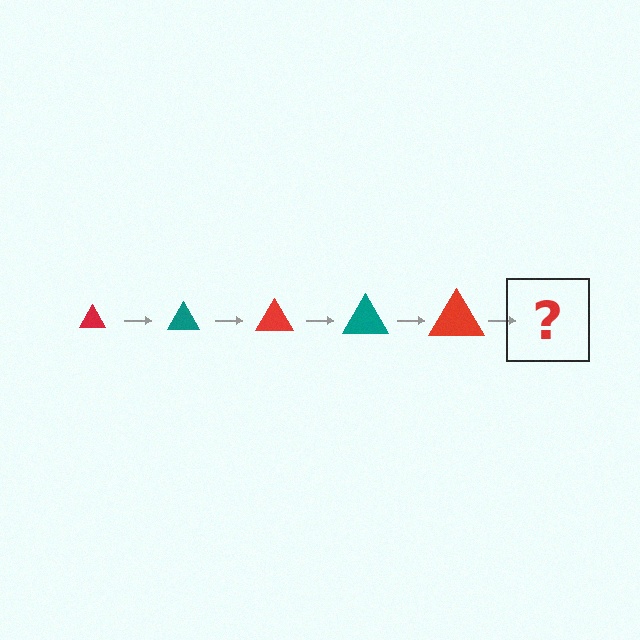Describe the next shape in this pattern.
It should be a teal triangle, larger than the previous one.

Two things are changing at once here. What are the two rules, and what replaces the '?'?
The two rules are that the triangle grows larger each step and the color cycles through red and teal. The '?' should be a teal triangle, larger than the previous one.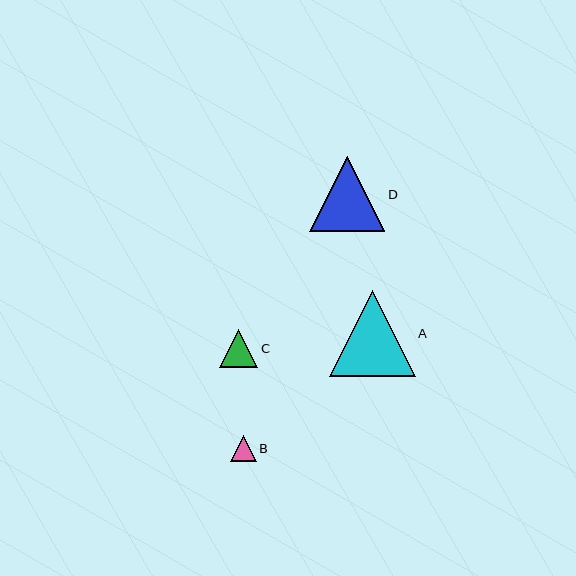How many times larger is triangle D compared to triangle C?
Triangle D is approximately 1.9 times the size of triangle C.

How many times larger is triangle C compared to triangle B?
Triangle C is approximately 1.5 times the size of triangle B.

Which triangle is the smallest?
Triangle B is the smallest with a size of approximately 26 pixels.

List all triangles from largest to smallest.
From largest to smallest: A, D, C, B.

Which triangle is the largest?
Triangle A is the largest with a size of approximately 86 pixels.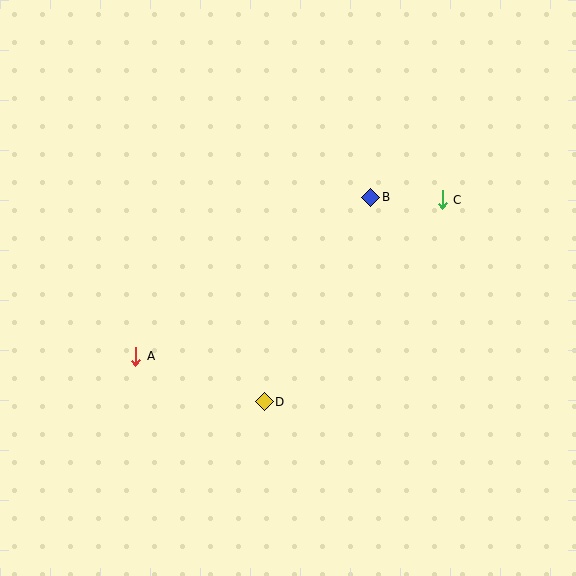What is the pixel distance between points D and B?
The distance between D and B is 231 pixels.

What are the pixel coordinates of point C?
Point C is at (442, 200).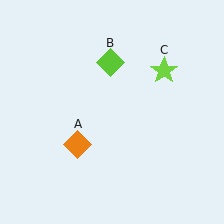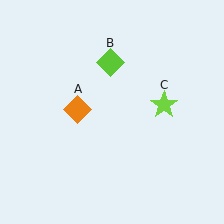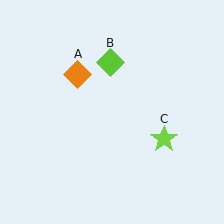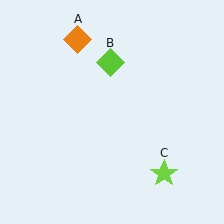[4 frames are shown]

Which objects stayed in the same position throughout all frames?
Lime diamond (object B) remained stationary.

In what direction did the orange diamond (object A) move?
The orange diamond (object A) moved up.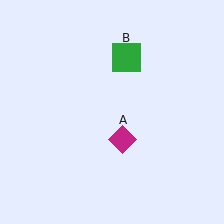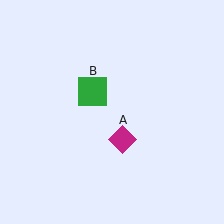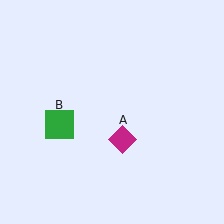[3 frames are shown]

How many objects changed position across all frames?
1 object changed position: green square (object B).